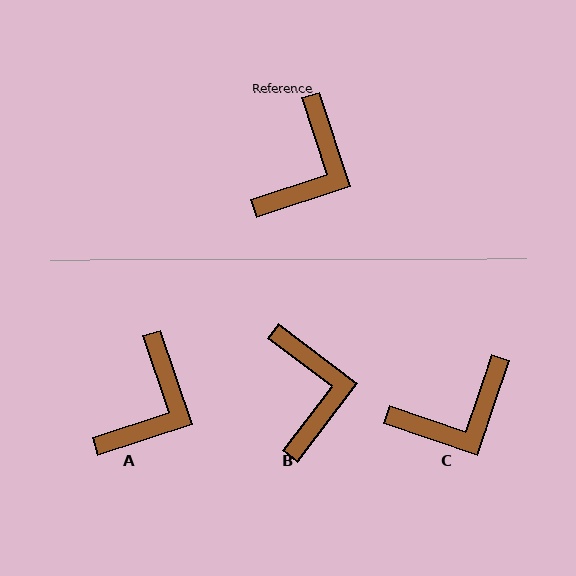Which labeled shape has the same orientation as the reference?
A.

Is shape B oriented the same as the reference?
No, it is off by about 34 degrees.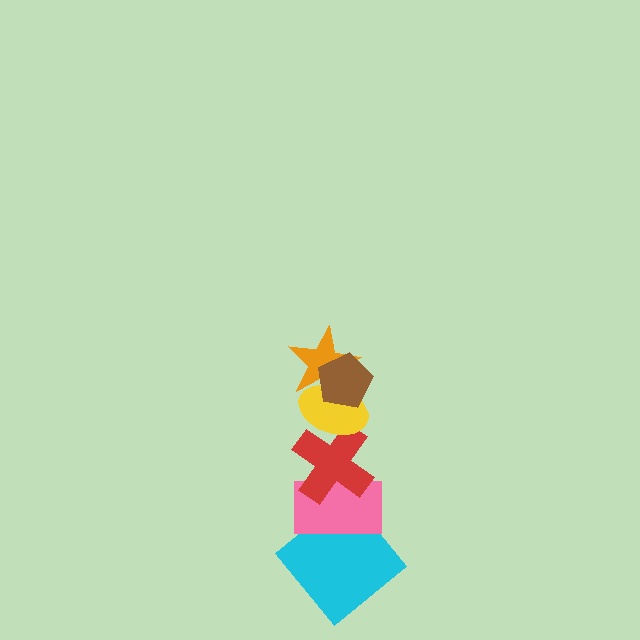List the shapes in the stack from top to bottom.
From top to bottom: the brown pentagon, the orange star, the yellow ellipse, the red cross, the pink rectangle, the cyan diamond.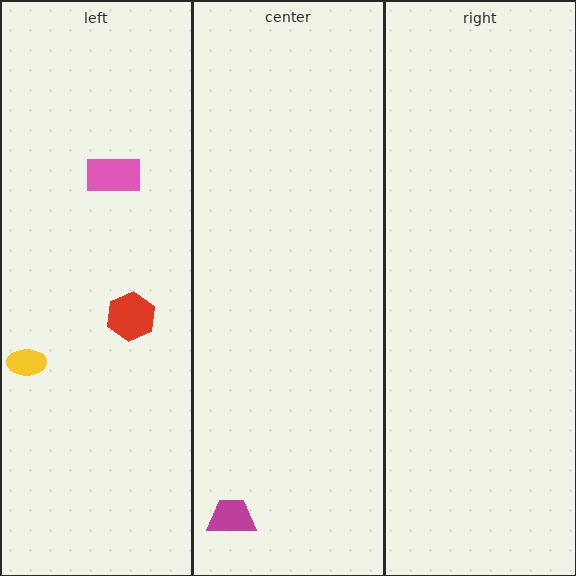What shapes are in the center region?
The magenta trapezoid.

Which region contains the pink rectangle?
The left region.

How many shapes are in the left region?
3.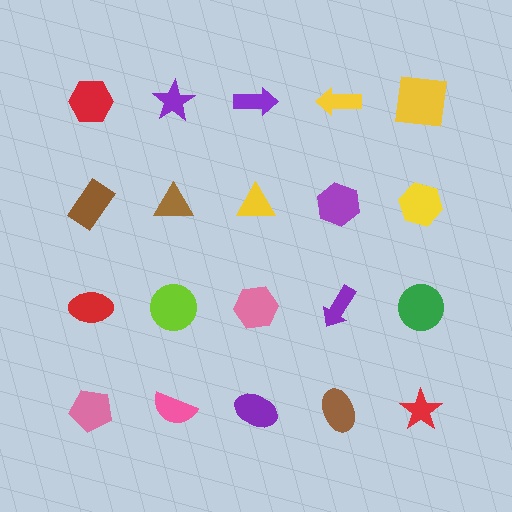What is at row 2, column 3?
A yellow triangle.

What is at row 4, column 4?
A brown ellipse.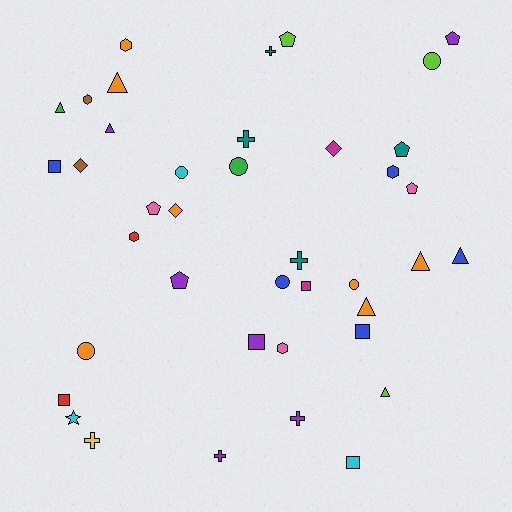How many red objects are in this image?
There are 2 red objects.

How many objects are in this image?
There are 40 objects.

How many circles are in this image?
There are 6 circles.